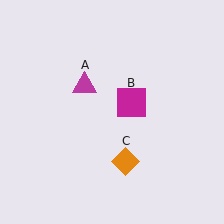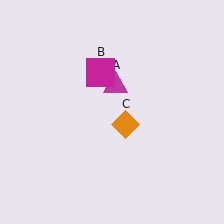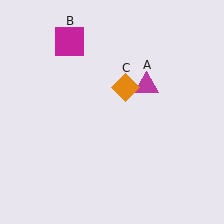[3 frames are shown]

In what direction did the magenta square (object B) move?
The magenta square (object B) moved up and to the left.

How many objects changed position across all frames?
3 objects changed position: magenta triangle (object A), magenta square (object B), orange diamond (object C).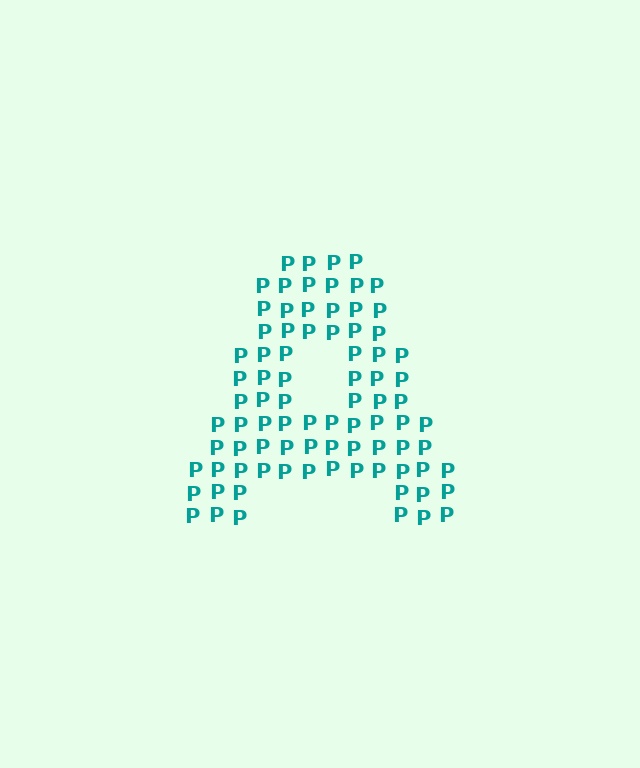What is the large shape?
The large shape is the letter A.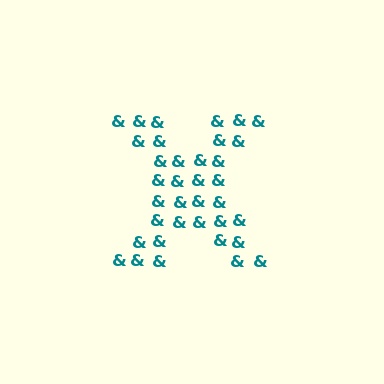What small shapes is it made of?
It is made of small ampersands.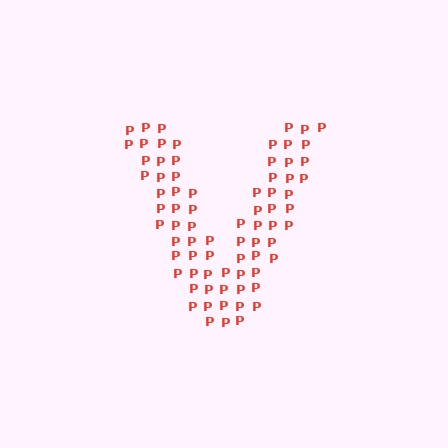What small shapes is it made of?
It is made of small letter P's.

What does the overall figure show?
The overall figure shows the letter V.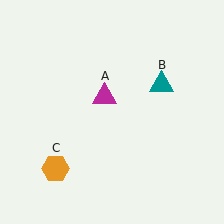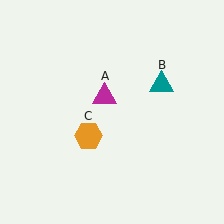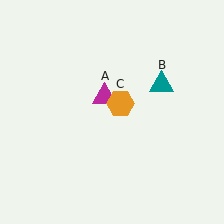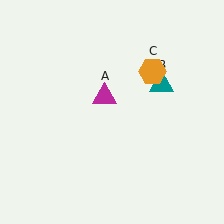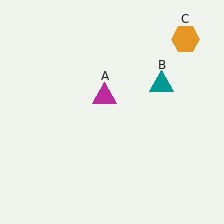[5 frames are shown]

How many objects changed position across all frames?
1 object changed position: orange hexagon (object C).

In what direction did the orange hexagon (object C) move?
The orange hexagon (object C) moved up and to the right.